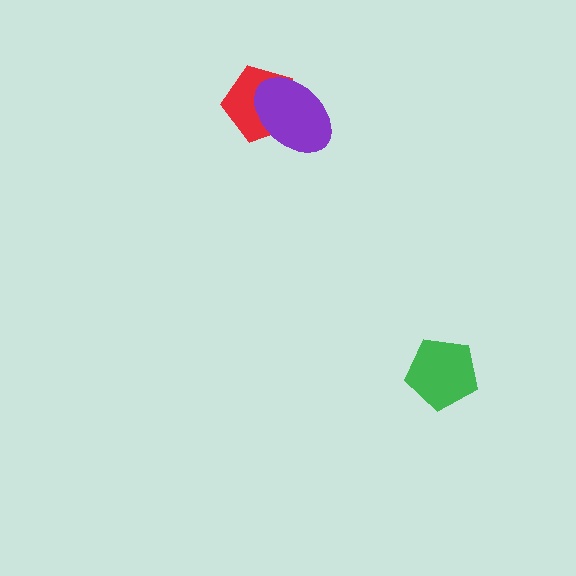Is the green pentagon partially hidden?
No, no other shape covers it.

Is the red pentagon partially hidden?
Yes, it is partially covered by another shape.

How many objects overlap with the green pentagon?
0 objects overlap with the green pentagon.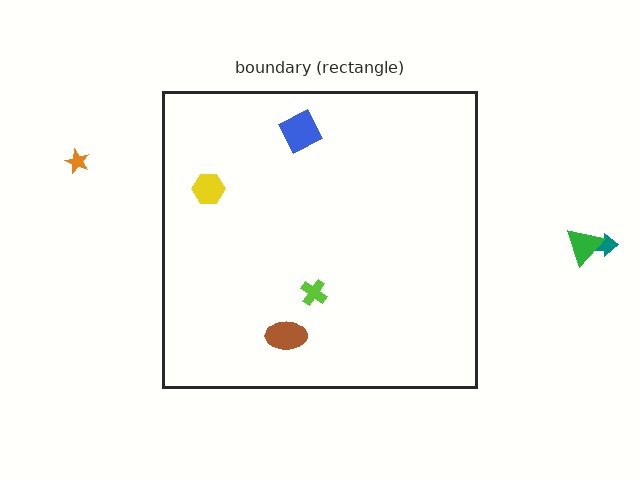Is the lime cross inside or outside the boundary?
Inside.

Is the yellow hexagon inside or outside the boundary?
Inside.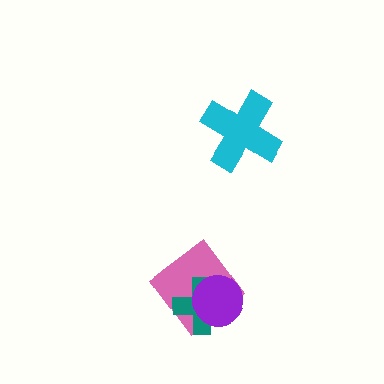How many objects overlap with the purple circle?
2 objects overlap with the purple circle.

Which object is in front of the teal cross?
The purple circle is in front of the teal cross.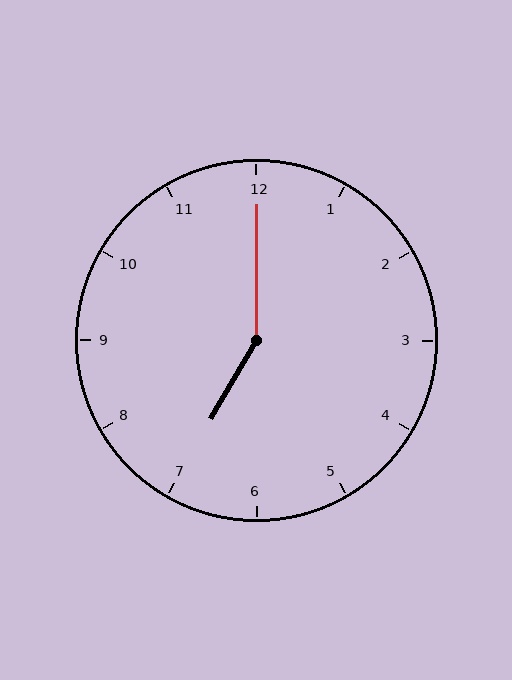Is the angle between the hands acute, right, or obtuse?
It is obtuse.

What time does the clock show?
7:00.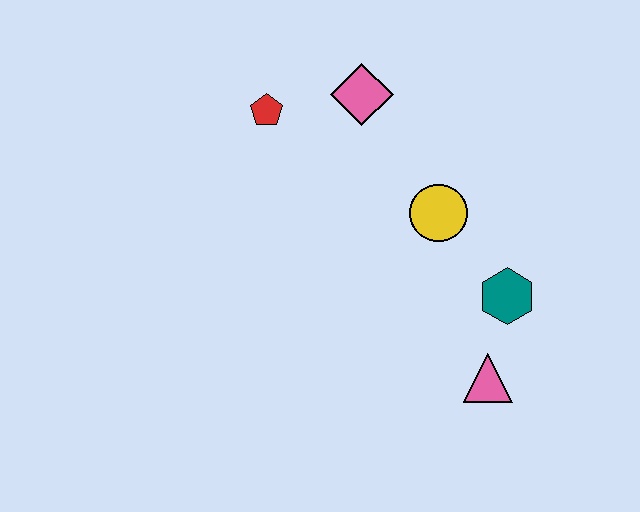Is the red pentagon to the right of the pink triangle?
No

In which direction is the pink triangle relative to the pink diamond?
The pink triangle is below the pink diamond.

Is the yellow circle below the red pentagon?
Yes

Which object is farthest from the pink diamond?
The pink triangle is farthest from the pink diamond.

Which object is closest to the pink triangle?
The teal hexagon is closest to the pink triangle.